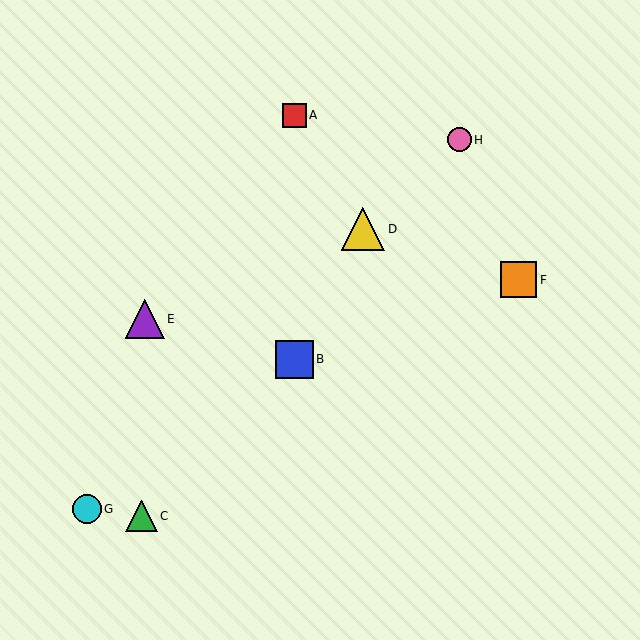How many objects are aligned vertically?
2 objects (A, B) are aligned vertically.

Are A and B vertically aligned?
Yes, both are at x≈294.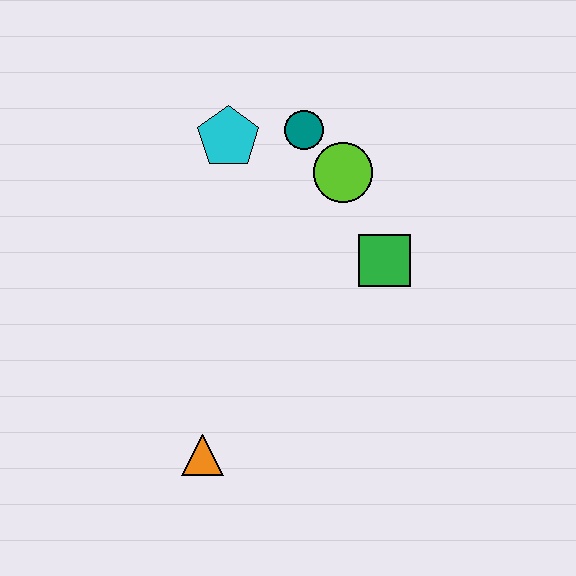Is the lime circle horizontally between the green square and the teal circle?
Yes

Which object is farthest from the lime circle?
The orange triangle is farthest from the lime circle.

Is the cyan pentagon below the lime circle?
No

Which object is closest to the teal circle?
The lime circle is closest to the teal circle.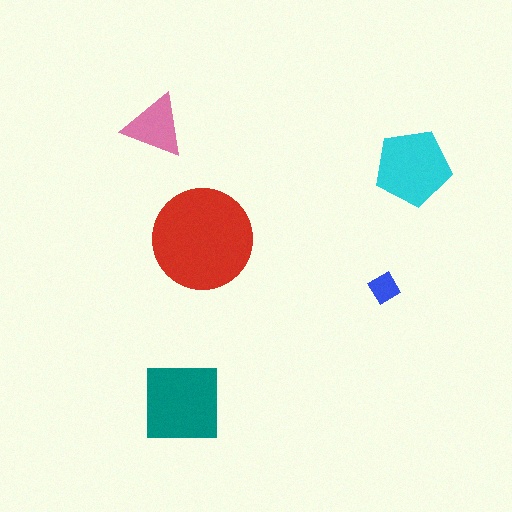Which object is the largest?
The red circle.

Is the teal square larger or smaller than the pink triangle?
Larger.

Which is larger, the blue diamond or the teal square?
The teal square.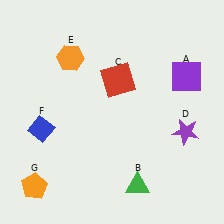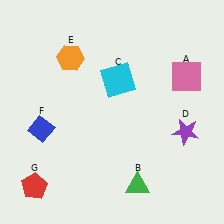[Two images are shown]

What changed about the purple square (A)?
In Image 1, A is purple. In Image 2, it changed to pink.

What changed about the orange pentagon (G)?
In Image 1, G is orange. In Image 2, it changed to red.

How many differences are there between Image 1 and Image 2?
There are 3 differences between the two images.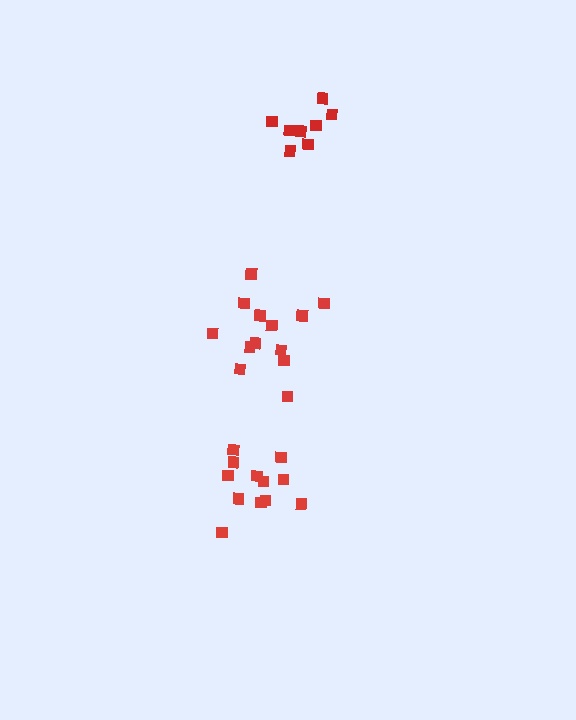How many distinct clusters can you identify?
There are 3 distinct clusters.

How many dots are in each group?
Group 1: 12 dots, Group 2: 8 dots, Group 3: 13 dots (33 total).